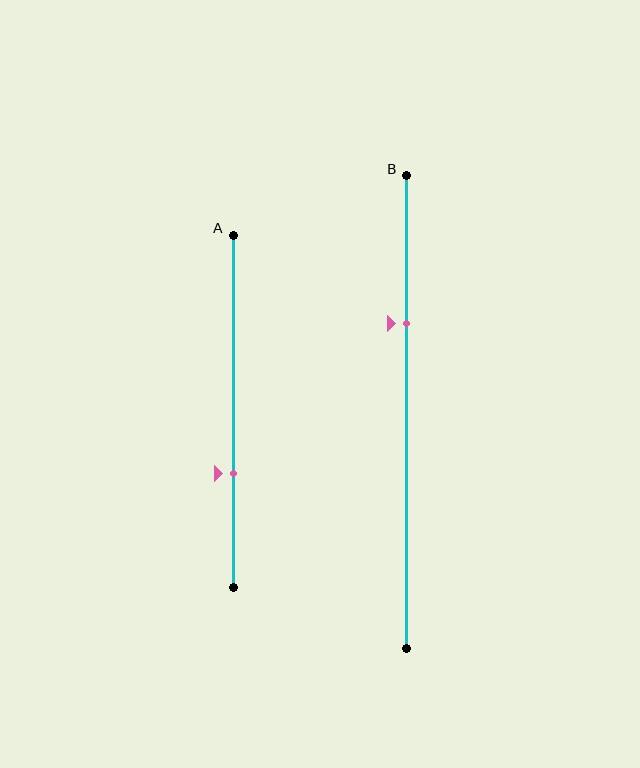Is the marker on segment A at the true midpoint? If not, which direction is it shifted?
No, the marker on segment A is shifted downward by about 18% of the segment length.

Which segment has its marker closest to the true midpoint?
Segment A has its marker closest to the true midpoint.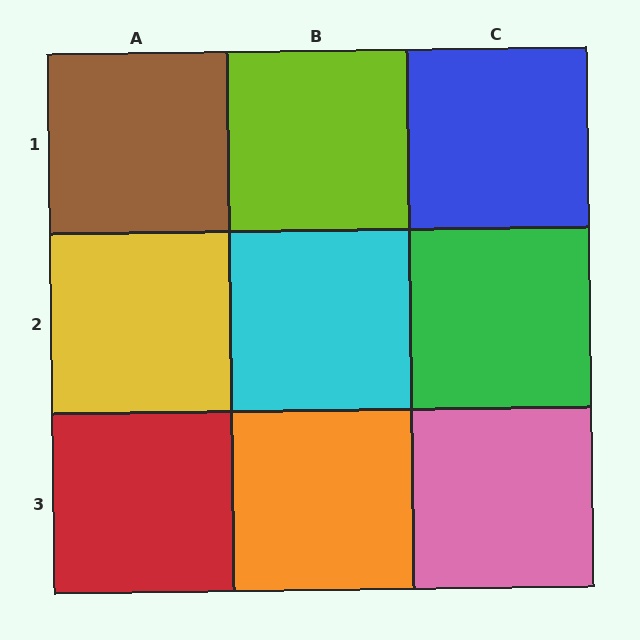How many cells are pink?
1 cell is pink.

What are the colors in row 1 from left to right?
Brown, lime, blue.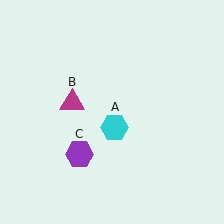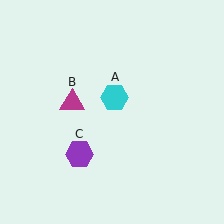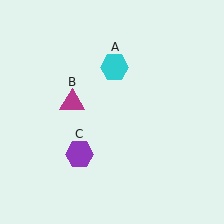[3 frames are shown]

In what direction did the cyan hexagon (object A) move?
The cyan hexagon (object A) moved up.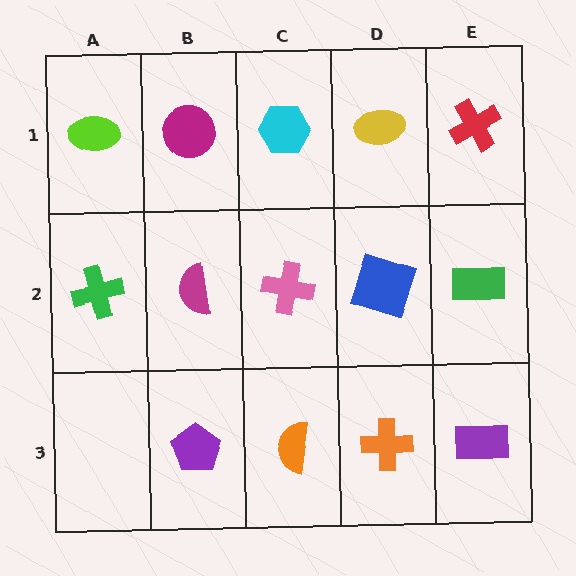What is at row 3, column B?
A purple pentagon.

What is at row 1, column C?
A cyan hexagon.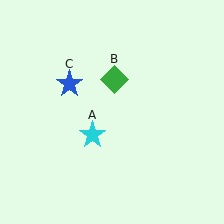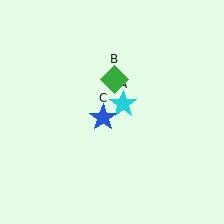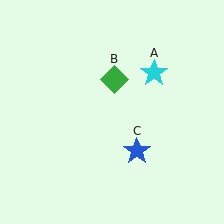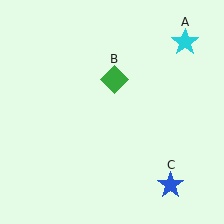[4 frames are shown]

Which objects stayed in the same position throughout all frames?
Green diamond (object B) remained stationary.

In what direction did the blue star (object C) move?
The blue star (object C) moved down and to the right.